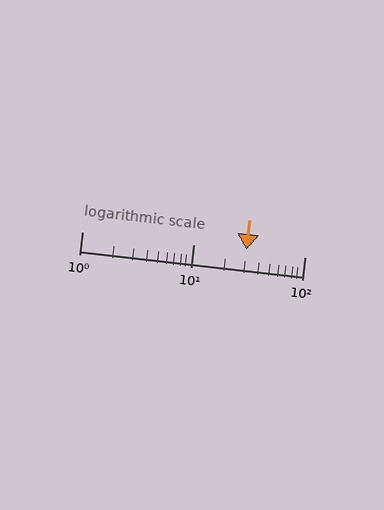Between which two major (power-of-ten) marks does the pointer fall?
The pointer is between 10 and 100.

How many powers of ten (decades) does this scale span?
The scale spans 2 decades, from 1 to 100.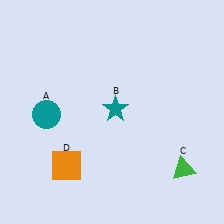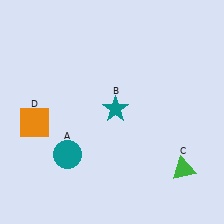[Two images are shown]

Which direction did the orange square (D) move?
The orange square (D) moved up.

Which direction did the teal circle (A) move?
The teal circle (A) moved down.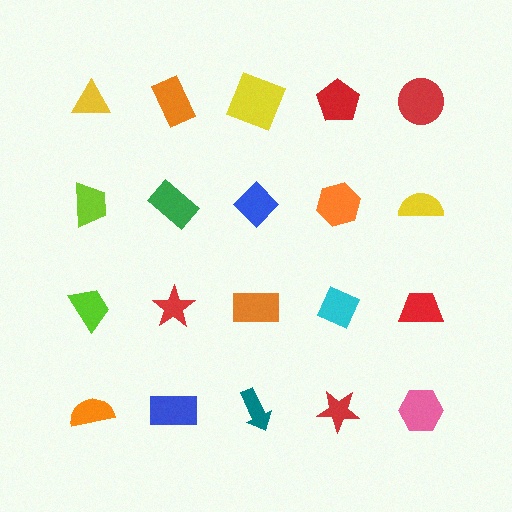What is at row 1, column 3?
A yellow square.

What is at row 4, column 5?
A pink hexagon.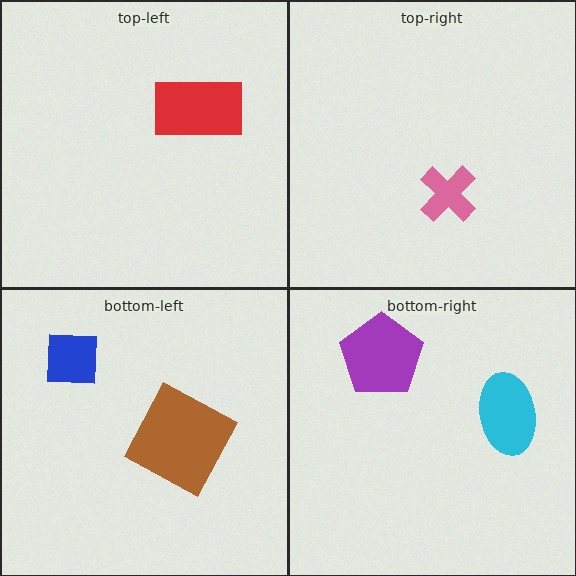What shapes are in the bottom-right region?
The cyan ellipse, the purple pentagon.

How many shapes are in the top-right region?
1.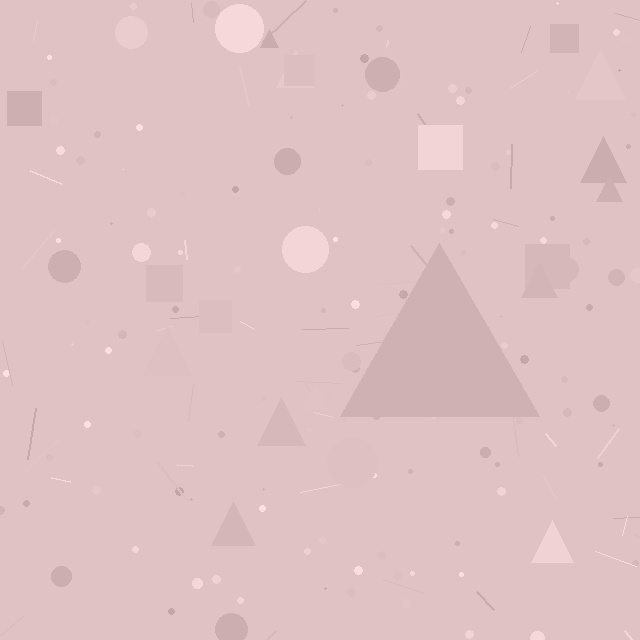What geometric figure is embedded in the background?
A triangle is embedded in the background.